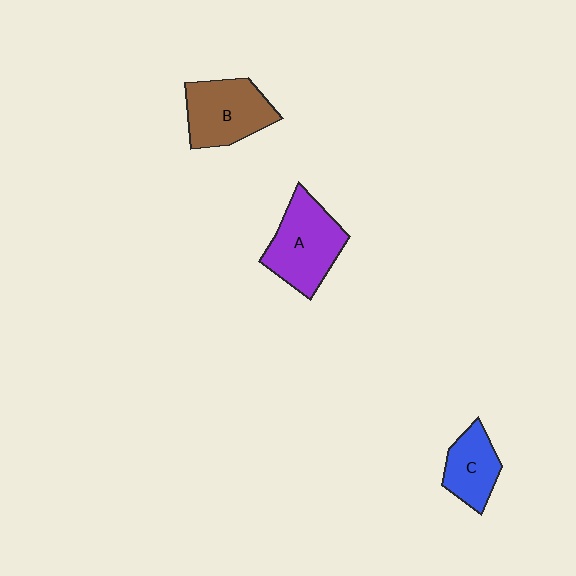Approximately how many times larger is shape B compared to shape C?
Approximately 1.4 times.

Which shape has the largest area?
Shape A (purple).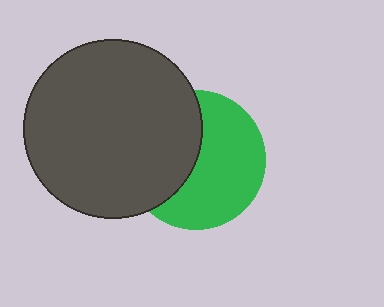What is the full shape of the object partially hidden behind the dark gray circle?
The partially hidden object is a green circle.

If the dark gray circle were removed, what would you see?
You would see the complete green circle.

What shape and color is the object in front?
The object in front is a dark gray circle.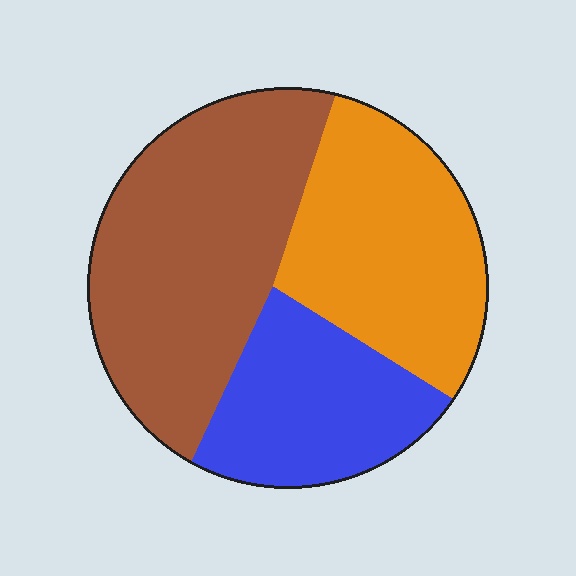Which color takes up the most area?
Brown, at roughly 45%.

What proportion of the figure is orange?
Orange takes up between a quarter and a half of the figure.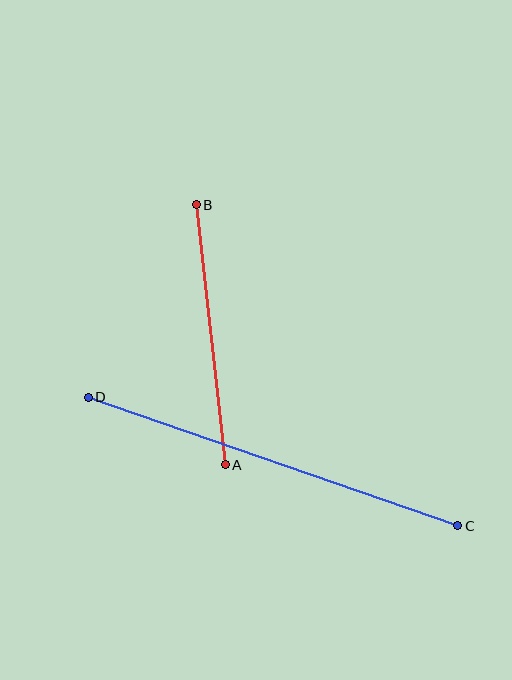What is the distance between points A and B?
The distance is approximately 262 pixels.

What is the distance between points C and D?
The distance is approximately 391 pixels.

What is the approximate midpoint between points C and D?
The midpoint is at approximately (273, 461) pixels.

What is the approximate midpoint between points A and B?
The midpoint is at approximately (211, 335) pixels.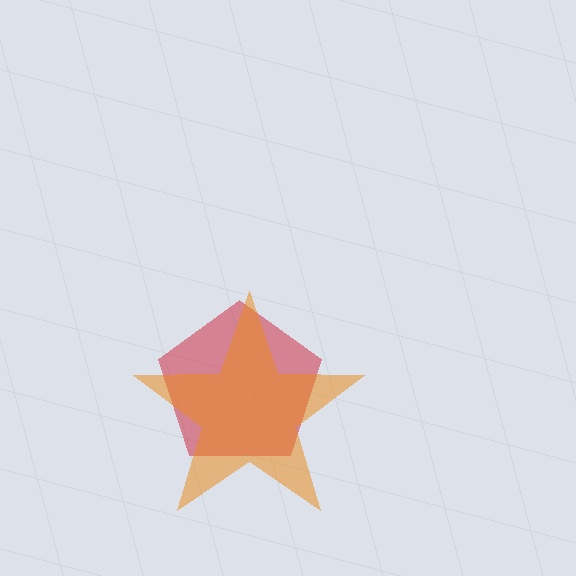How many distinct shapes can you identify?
There are 2 distinct shapes: a red pentagon, an orange star.